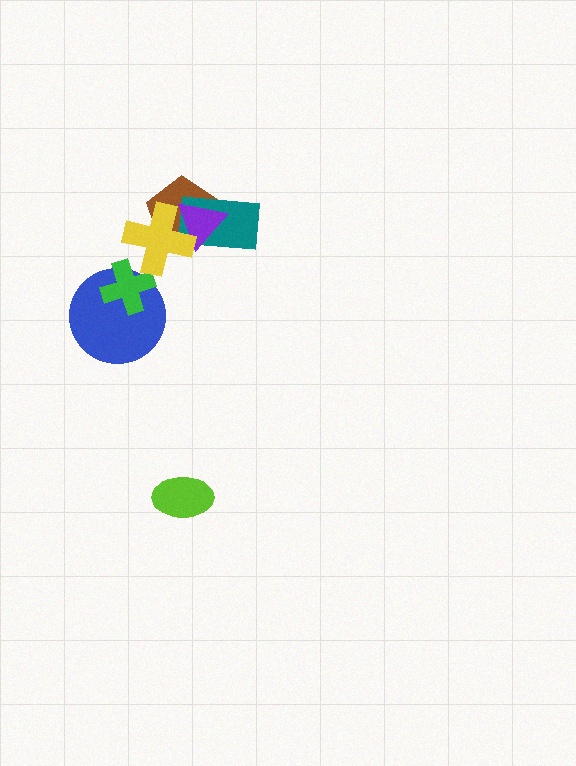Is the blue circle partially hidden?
Yes, it is partially covered by another shape.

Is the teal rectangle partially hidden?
Yes, it is partially covered by another shape.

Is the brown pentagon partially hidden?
Yes, it is partially covered by another shape.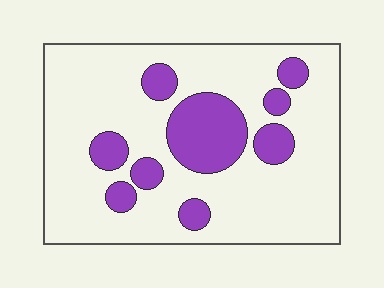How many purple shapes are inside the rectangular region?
9.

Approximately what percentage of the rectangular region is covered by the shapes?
Approximately 20%.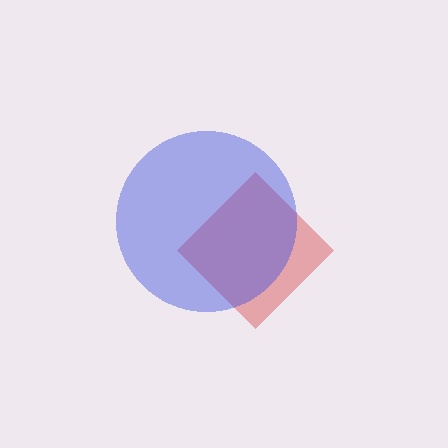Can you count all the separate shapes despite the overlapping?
Yes, there are 2 separate shapes.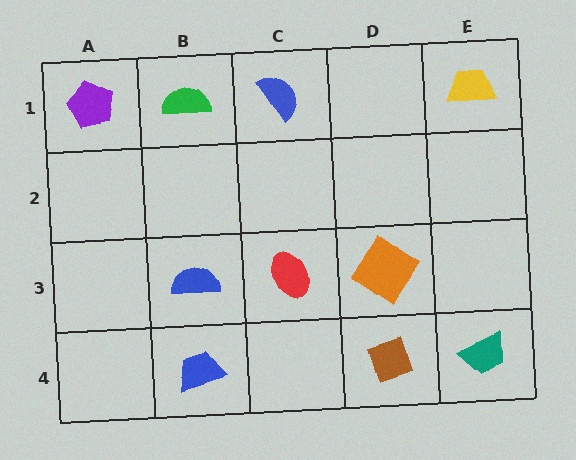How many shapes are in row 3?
3 shapes.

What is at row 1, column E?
A yellow trapezoid.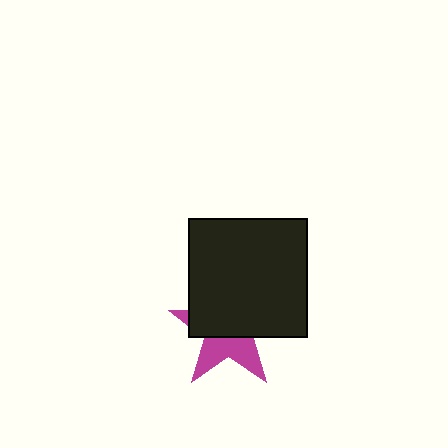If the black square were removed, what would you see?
You would see the complete magenta star.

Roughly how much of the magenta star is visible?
A small part of it is visible (roughly 40%).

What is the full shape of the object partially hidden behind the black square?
The partially hidden object is a magenta star.